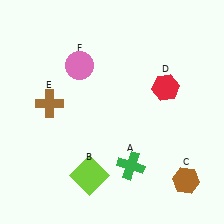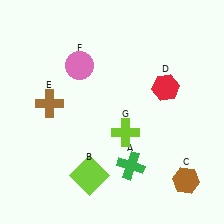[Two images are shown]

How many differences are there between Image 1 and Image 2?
There is 1 difference between the two images.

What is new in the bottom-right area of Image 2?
A lime cross (G) was added in the bottom-right area of Image 2.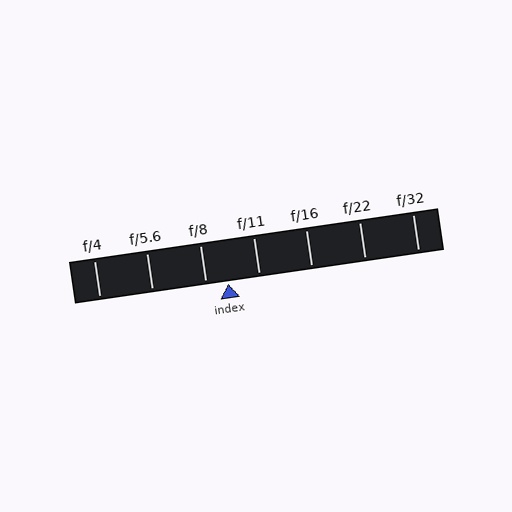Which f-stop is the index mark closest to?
The index mark is closest to f/8.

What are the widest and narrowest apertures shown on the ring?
The widest aperture shown is f/4 and the narrowest is f/32.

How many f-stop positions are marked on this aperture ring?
There are 7 f-stop positions marked.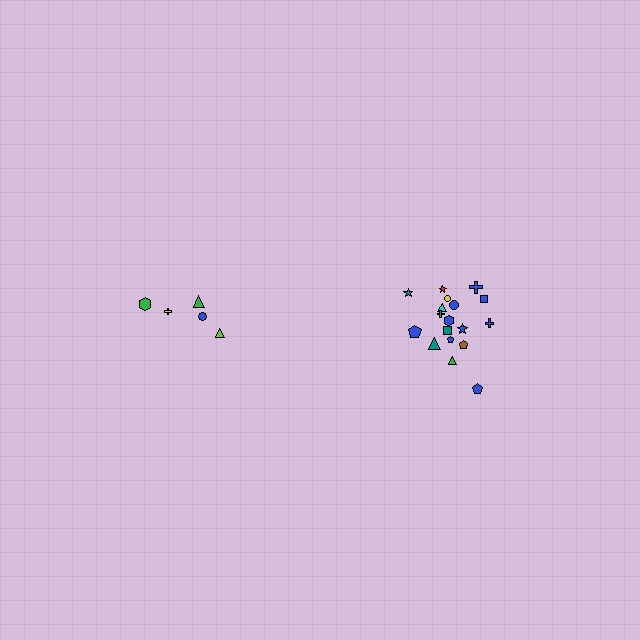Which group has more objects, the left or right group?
The right group.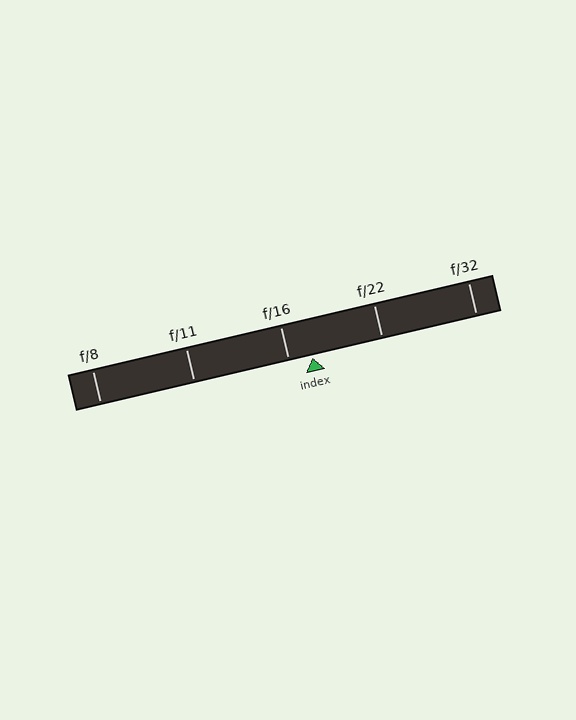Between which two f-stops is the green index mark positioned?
The index mark is between f/16 and f/22.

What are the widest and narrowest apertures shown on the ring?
The widest aperture shown is f/8 and the narrowest is f/32.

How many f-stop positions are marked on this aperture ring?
There are 5 f-stop positions marked.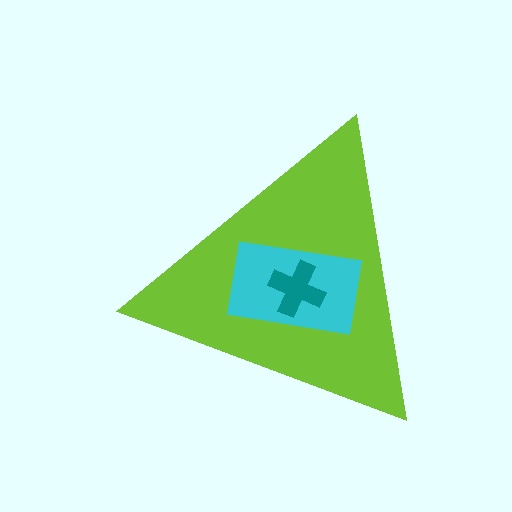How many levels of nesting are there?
3.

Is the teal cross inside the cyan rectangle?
Yes.